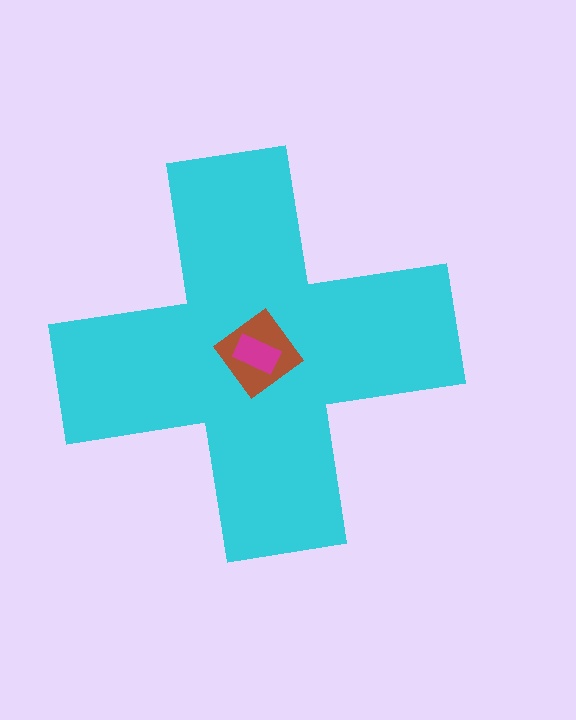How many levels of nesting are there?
3.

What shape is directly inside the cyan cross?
The brown diamond.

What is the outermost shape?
The cyan cross.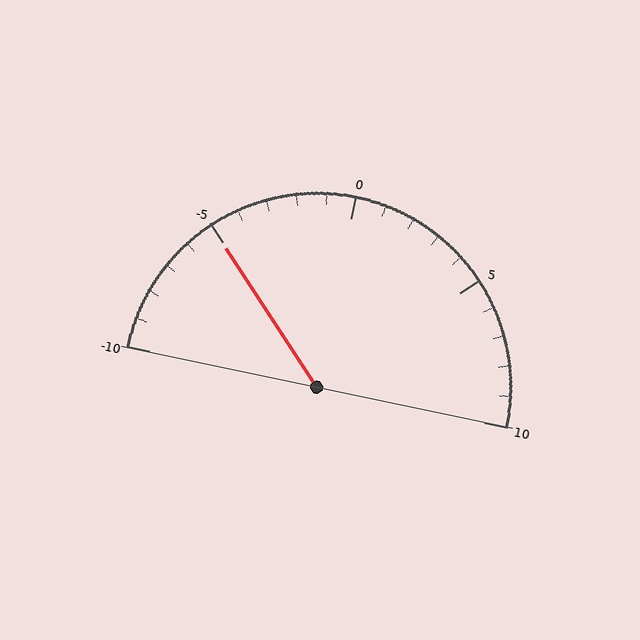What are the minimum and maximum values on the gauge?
The gauge ranges from -10 to 10.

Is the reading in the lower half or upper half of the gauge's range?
The reading is in the lower half of the range (-10 to 10).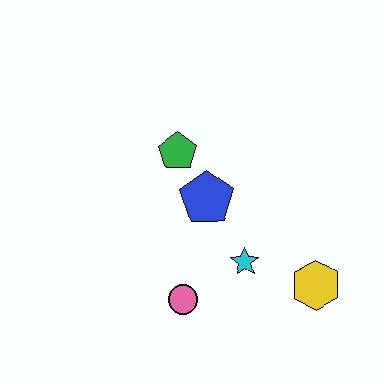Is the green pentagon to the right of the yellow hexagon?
No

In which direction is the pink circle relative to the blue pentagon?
The pink circle is below the blue pentagon.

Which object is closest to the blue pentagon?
The green pentagon is closest to the blue pentagon.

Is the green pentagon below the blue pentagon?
No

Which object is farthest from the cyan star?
The green pentagon is farthest from the cyan star.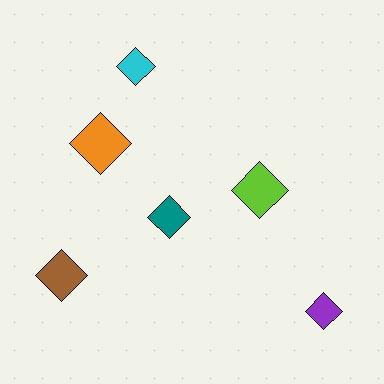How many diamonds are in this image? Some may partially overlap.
There are 6 diamonds.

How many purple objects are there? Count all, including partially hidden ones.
There is 1 purple object.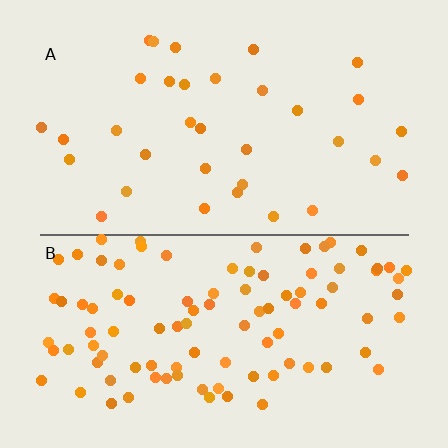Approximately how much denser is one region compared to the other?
Approximately 2.9× — region B over region A.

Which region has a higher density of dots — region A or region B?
B (the bottom).